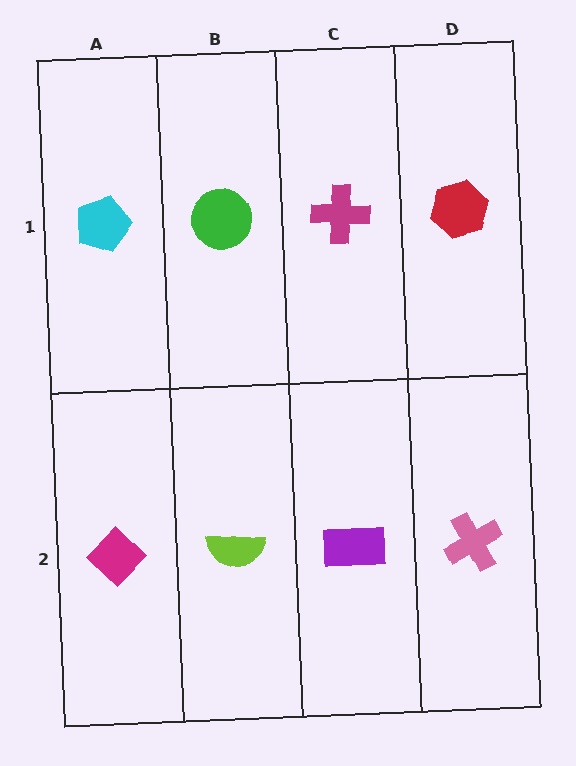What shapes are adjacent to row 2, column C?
A magenta cross (row 1, column C), a lime semicircle (row 2, column B), a pink cross (row 2, column D).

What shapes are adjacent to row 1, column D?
A pink cross (row 2, column D), a magenta cross (row 1, column C).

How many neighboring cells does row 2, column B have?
3.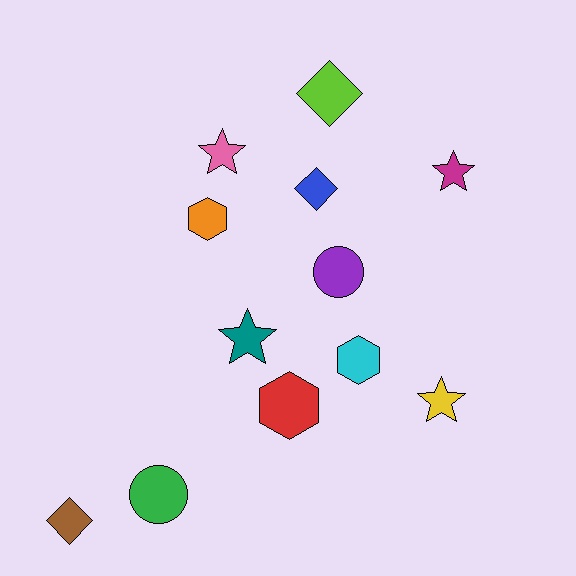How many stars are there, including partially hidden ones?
There are 4 stars.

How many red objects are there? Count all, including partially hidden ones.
There is 1 red object.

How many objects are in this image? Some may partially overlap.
There are 12 objects.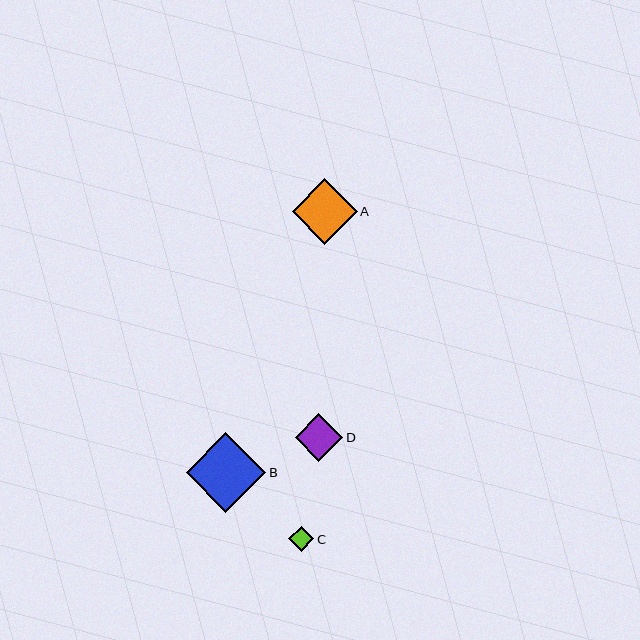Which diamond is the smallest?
Diamond C is the smallest with a size of approximately 25 pixels.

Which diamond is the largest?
Diamond B is the largest with a size of approximately 80 pixels.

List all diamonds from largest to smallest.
From largest to smallest: B, A, D, C.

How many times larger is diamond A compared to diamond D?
Diamond A is approximately 1.4 times the size of diamond D.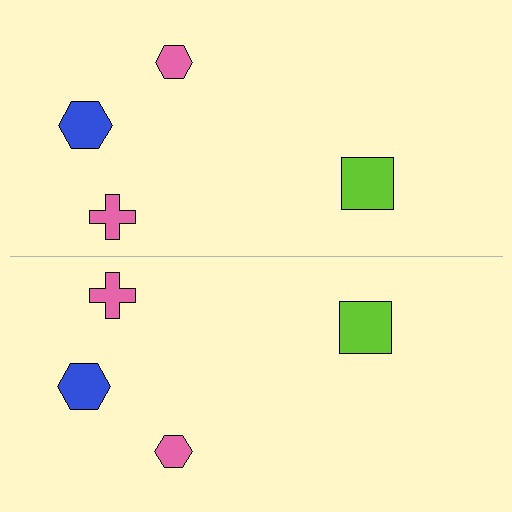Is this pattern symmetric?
Yes, this pattern has bilateral (reflection) symmetry.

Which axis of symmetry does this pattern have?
The pattern has a horizontal axis of symmetry running through the center of the image.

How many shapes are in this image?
There are 8 shapes in this image.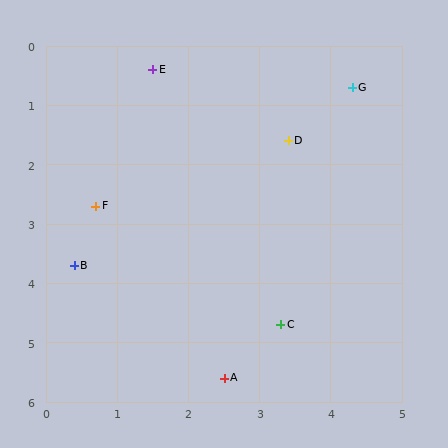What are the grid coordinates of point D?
Point D is at approximately (3.4, 1.6).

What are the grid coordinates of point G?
Point G is at approximately (4.3, 0.7).